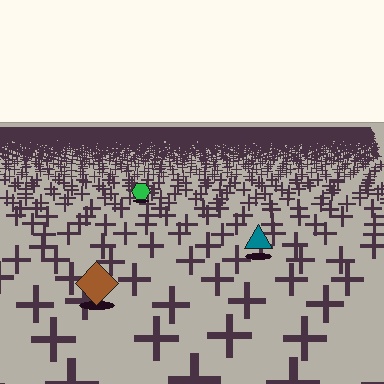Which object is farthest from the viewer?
The green hexagon is farthest from the viewer. It appears smaller and the ground texture around it is denser.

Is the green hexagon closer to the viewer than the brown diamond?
No. The brown diamond is closer — you can tell from the texture gradient: the ground texture is coarser near it.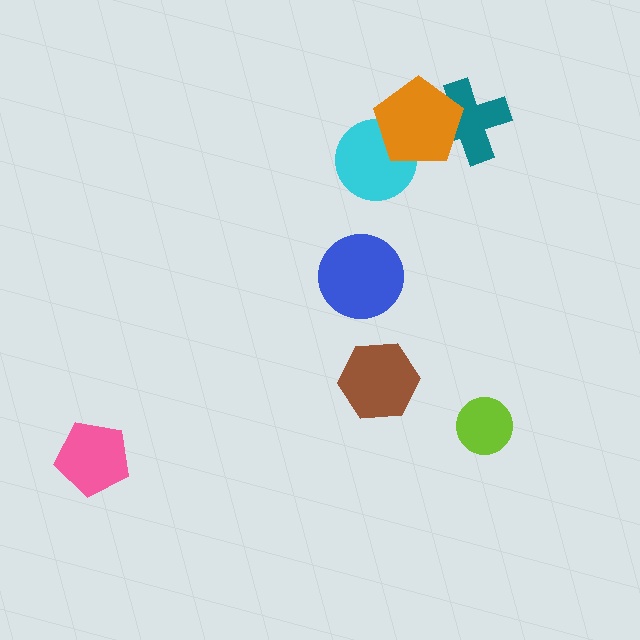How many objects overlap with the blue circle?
0 objects overlap with the blue circle.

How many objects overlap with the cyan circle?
1 object overlaps with the cyan circle.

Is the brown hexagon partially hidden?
No, no other shape covers it.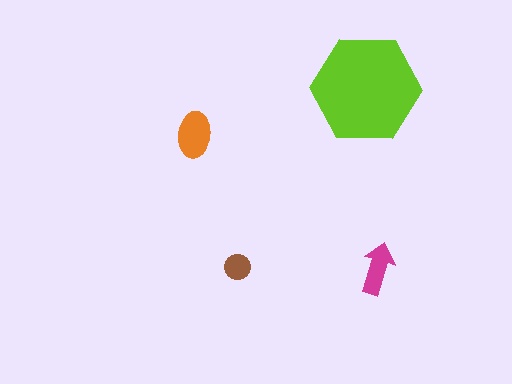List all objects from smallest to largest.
The brown circle, the magenta arrow, the orange ellipse, the lime hexagon.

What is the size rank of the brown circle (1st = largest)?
4th.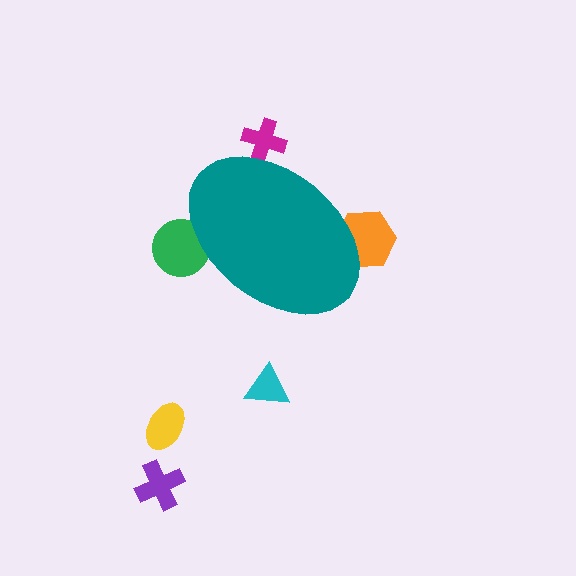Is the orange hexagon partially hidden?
Yes, the orange hexagon is partially hidden behind the teal ellipse.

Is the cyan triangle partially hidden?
No, the cyan triangle is fully visible.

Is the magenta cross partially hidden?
Yes, the magenta cross is partially hidden behind the teal ellipse.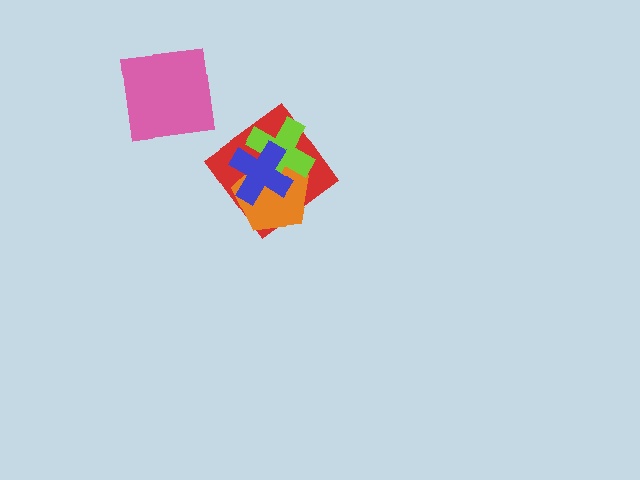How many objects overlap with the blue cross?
3 objects overlap with the blue cross.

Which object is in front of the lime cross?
The blue cross is in front of the lime cross.